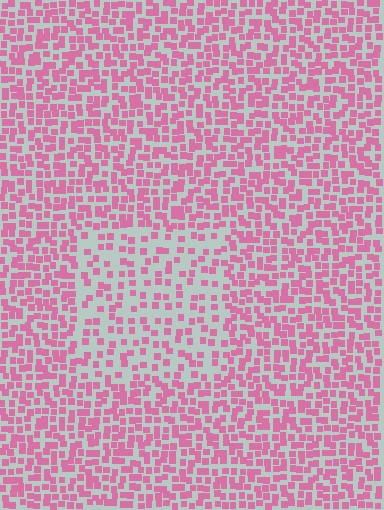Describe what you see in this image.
The image contains small pink elements arranged at two different densities. A rectangle-shaped region is visible where the elements are less densely packed than the surrounding area.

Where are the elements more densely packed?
The elements are more densely packed outside the rectangle boundary.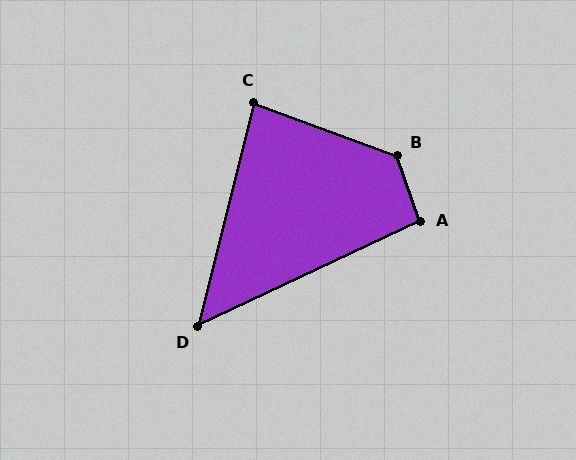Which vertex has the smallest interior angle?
D, at approximately 51 degrees.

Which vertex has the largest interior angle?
B, at approximately 129 degrees.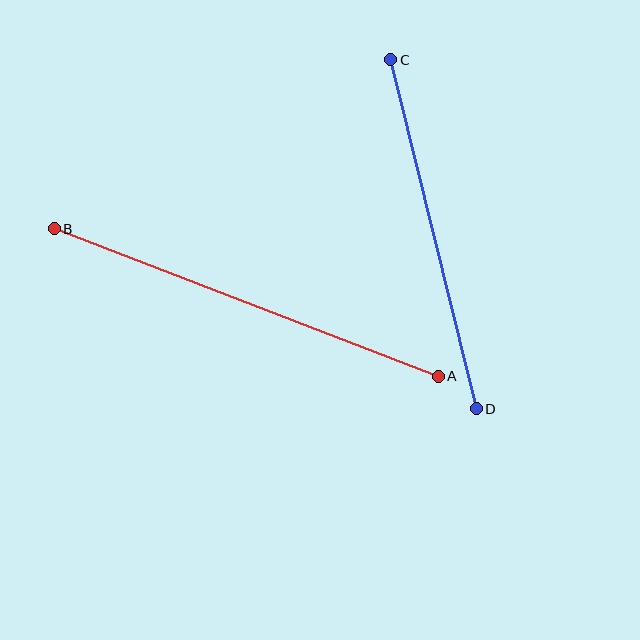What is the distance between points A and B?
The distance is approximately 412 pixels.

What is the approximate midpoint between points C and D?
The midpoint is at approximately (434, 234) pixels.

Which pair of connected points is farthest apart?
Points A and B are farthest apart.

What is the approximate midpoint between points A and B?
The midpoint is at approximately (246, 302) pixels.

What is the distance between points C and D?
The distance is approximately 359 pixels.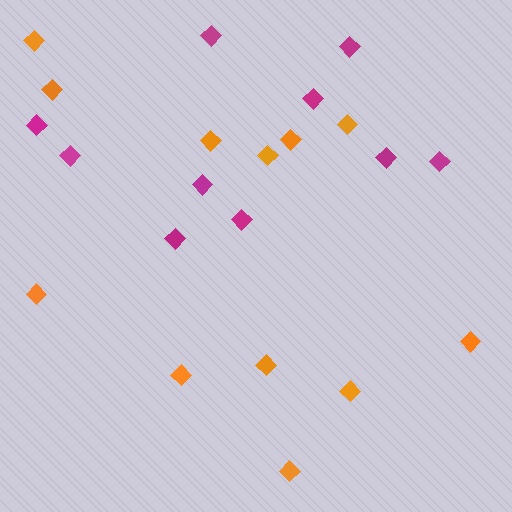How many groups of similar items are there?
There are 2 groups: one group of magenta diamonds (10) and one group of orange diamonds (12).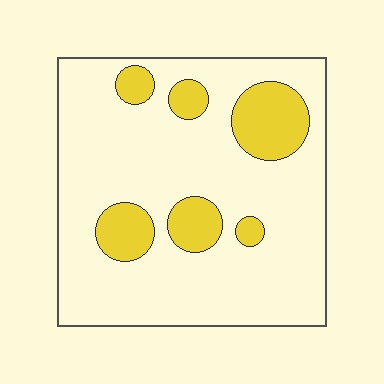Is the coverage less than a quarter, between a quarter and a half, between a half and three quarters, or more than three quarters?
Less than a quarter.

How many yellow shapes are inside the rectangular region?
6.